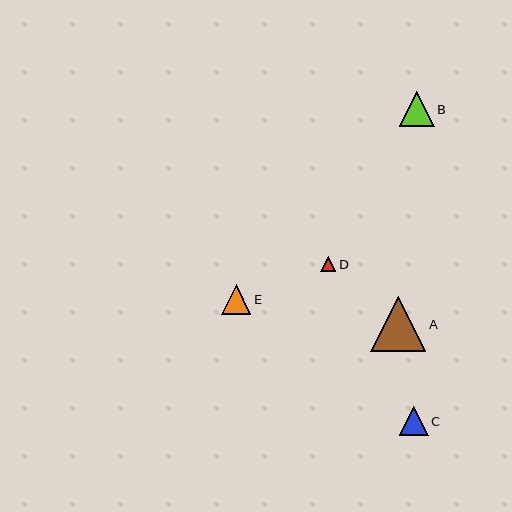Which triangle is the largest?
Triangle A is the largest with a size of approximately 55 pixels.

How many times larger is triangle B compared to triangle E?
Triangle B is approximately 1.2 times the size of triangle E.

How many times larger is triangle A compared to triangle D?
Triangle A is approximately 3.6 times the size of triangle D.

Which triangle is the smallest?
Triangle D is the smallest with a size of approximately 15 pixels.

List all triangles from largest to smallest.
From largest to smallest: A, B, E, C, D.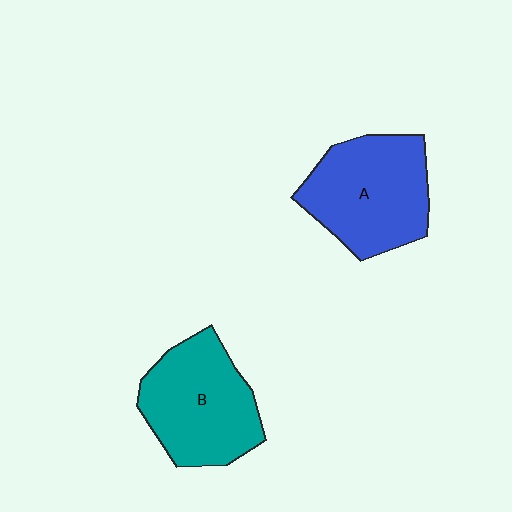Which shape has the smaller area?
Shape B (teal).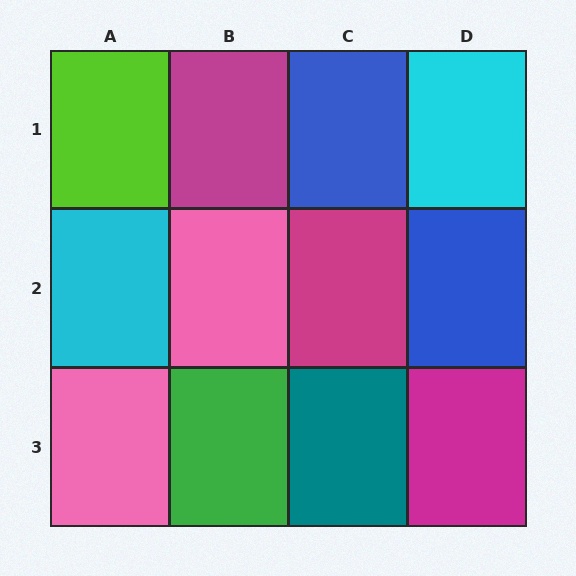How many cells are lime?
1 cell is lime.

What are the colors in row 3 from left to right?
Pink, green, teal, magenta.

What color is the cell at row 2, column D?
Blue.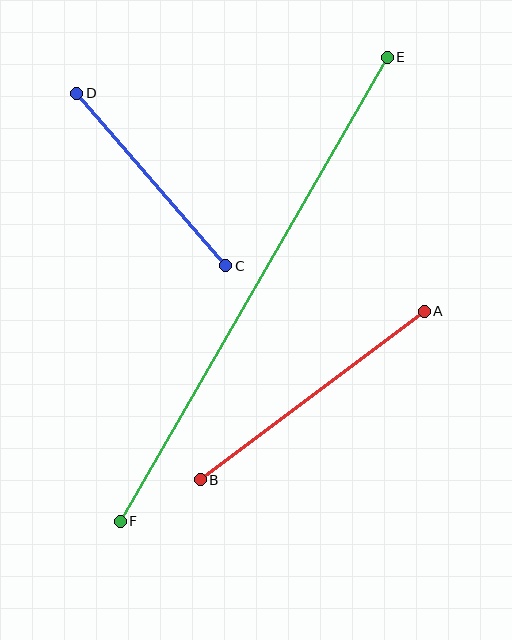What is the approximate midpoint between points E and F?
The midpoint is at approximately (254, 289) pixels.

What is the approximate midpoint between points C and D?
The midpoint is at approximately (151, 180) pixels.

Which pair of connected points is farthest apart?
Points E and F are farthest apart.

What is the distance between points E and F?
The distance is approximately 535 pixels.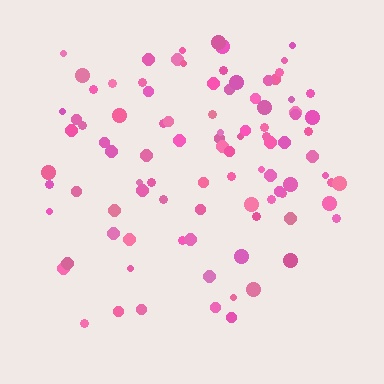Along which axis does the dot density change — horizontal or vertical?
Vertical.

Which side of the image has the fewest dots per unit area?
The bottom.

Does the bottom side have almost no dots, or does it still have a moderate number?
Still a moderate number, just noticeably fewer than the top.